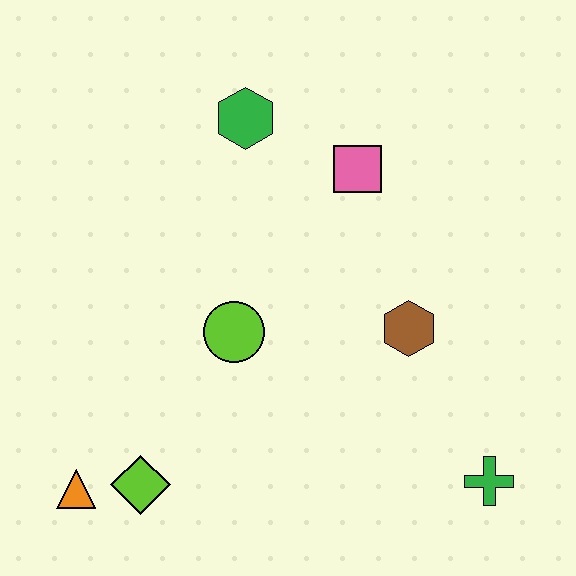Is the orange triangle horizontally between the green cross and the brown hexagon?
No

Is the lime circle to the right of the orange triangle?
Yes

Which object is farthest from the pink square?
The orange triangle is farthest from the pink square.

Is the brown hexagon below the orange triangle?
No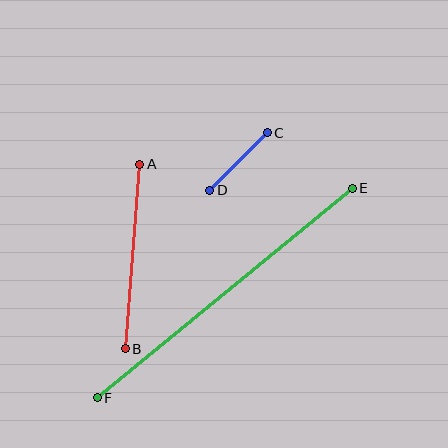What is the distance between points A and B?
The distance is approximately 185 pixels.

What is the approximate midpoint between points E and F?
The midpoint is at approximately (225, 293) pixels.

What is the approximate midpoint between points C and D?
The midpoint is at approximately (238, 162) pixels.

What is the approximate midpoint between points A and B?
The midpoint is at approximately (132, 257) pixels.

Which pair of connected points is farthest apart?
Points E and F are farthest apart.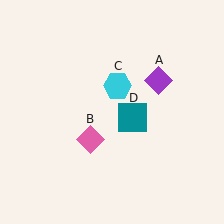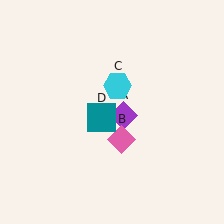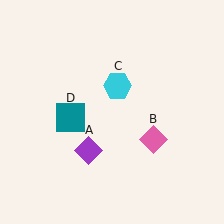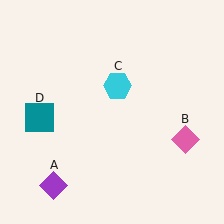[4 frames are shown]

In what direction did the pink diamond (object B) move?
The pink diamond (object B) moved right.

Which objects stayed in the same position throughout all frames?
Cyan hexagon (object C) remained stationary.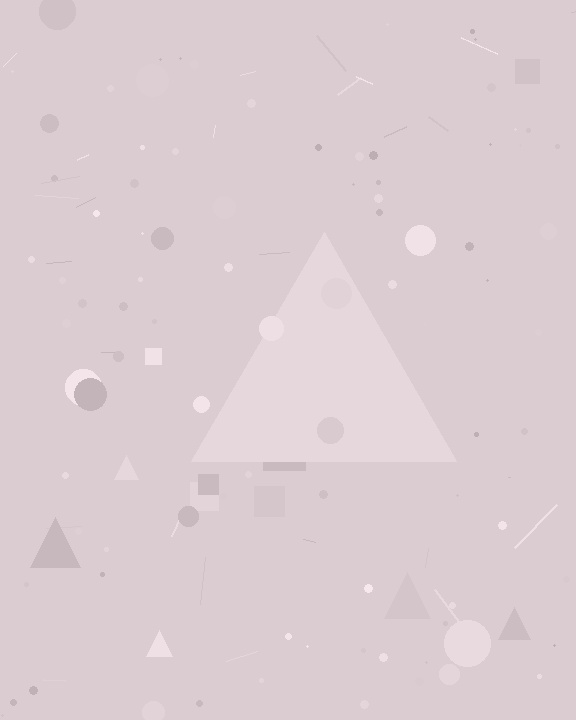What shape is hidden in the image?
A triangle is hidden in the image.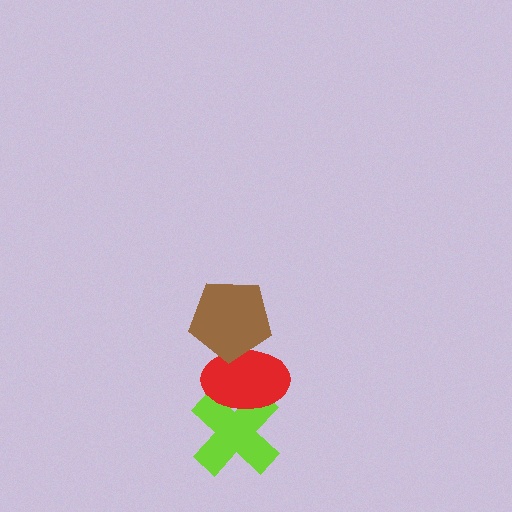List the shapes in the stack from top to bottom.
From top to bottom: the brown pentagon, the red ellipse, the lime cross.